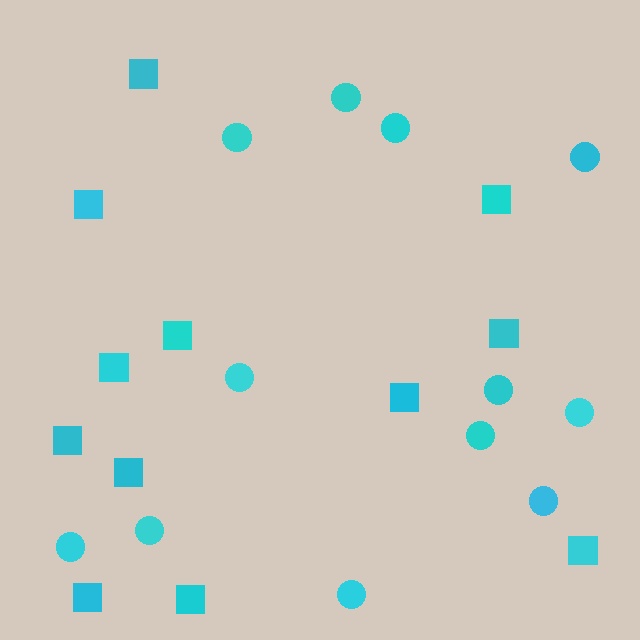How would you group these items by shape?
There are 2 groups: one group of circles (12) and one group of squares (12).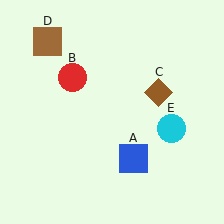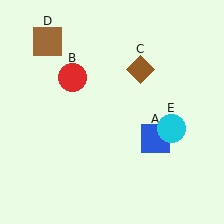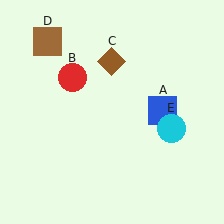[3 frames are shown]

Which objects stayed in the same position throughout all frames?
Red circle (object B) and brown square (object D) and cyan circle (object E) remained stationary.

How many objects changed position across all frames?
2 objects changed position: blue square (object A), brown diamond (object C).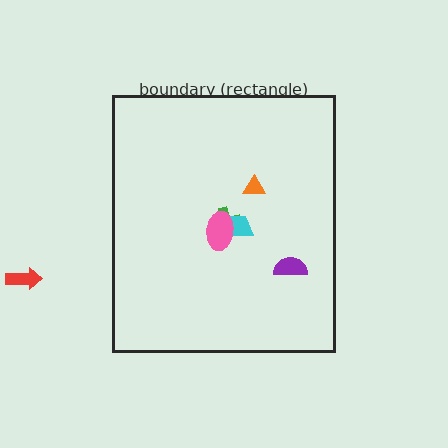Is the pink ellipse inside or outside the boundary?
Inside.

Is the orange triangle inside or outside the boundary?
Inside.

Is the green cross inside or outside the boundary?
Inside.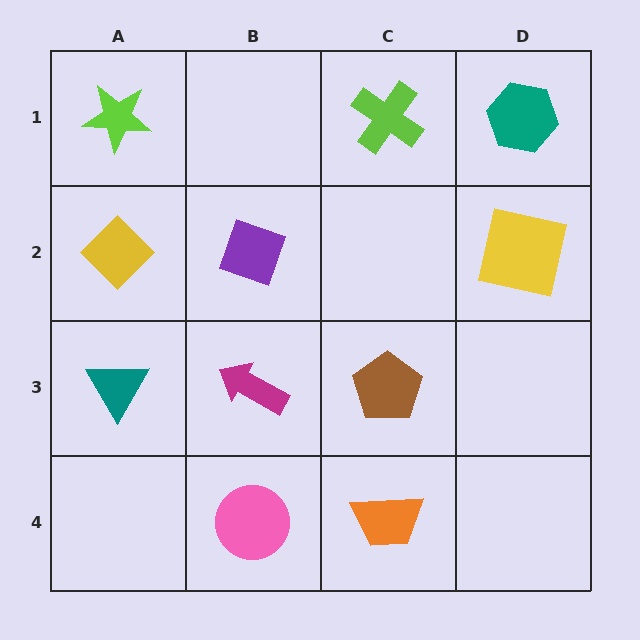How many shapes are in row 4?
2 shapes.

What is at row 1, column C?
A lime cross.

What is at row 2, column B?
A purple diamond.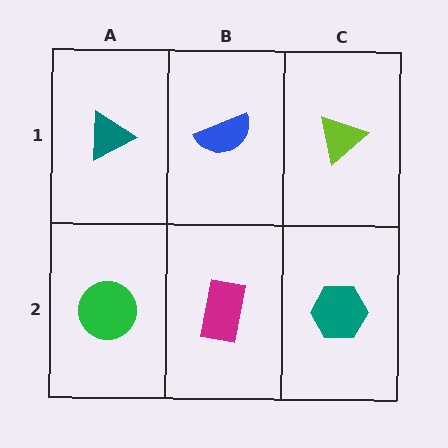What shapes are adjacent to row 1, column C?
A teal hexagon (row 2, column C), a blue semicircle (row 1, column B).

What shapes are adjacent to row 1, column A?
A green circle (row 2, column A), a blue semicircle (row 1, column B).